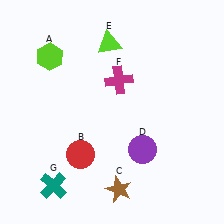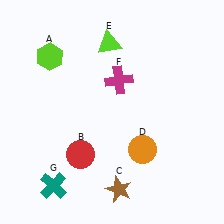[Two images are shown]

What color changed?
The circle (D) changed from purple in Image 1 to orange in Image 2.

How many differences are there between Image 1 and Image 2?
There is 1 difference between the two images.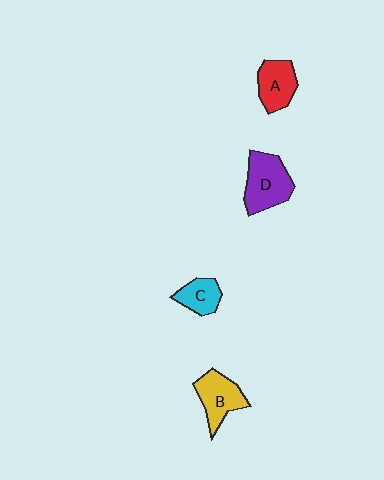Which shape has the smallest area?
Shape C (cyan).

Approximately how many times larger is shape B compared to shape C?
Approximately 1.5 times.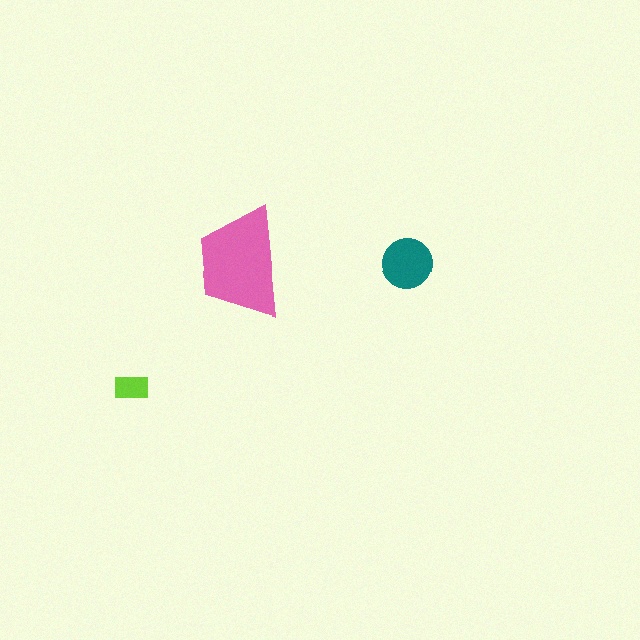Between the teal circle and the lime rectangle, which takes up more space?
The teal circle.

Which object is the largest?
The pink trapezoid.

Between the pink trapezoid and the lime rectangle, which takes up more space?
The pink trapezoid.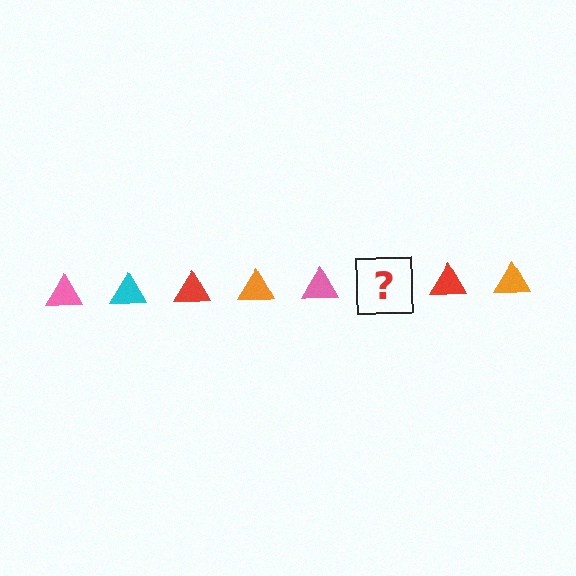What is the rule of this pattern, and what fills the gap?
The rule is that the pattern cycles through pink, cyan, red, orange triangles. The gap should be filled with a cyan triangle.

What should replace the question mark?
The question mark should be replaced with a cyan triangle.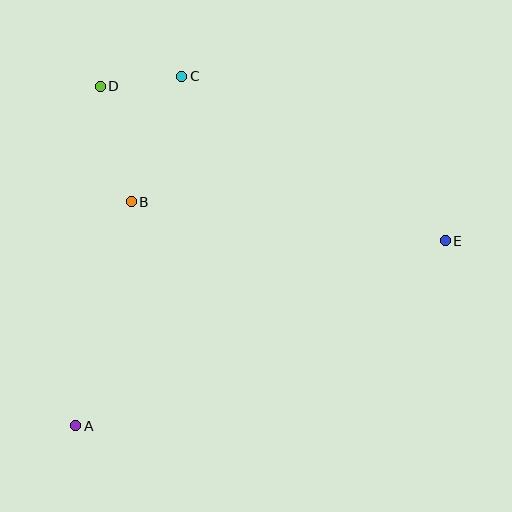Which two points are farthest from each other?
Points A and E are farthest from each other.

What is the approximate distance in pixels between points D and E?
The distance between D and E is approximately 378 pixels.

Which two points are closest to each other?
Points C and D are closest to each other.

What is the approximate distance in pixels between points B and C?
The distance between B and C is approximately 136 pixels.